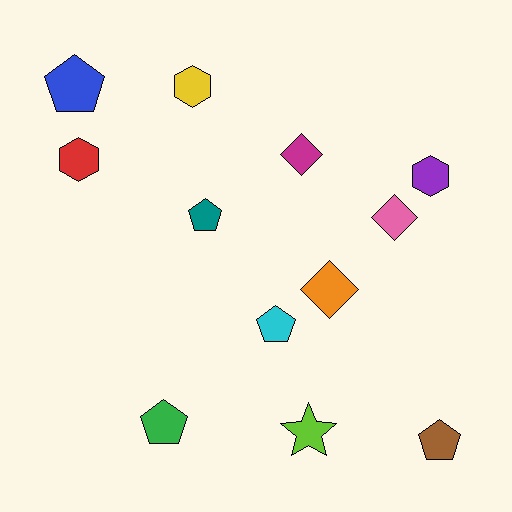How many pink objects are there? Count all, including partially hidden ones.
There is 1 pink object.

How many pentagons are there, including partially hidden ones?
There are 5 pentagons.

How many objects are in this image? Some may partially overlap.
There are 12 objects.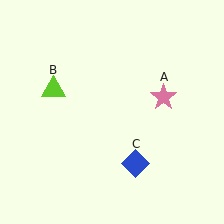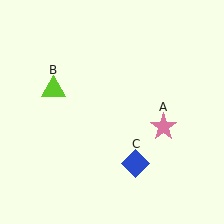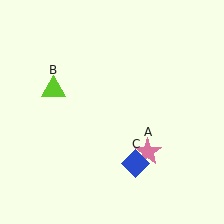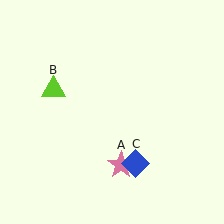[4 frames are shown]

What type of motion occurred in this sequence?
The pink star (object A) rotated clockwise around the center of the scene.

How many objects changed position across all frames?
1 object changed position: pink star (object A).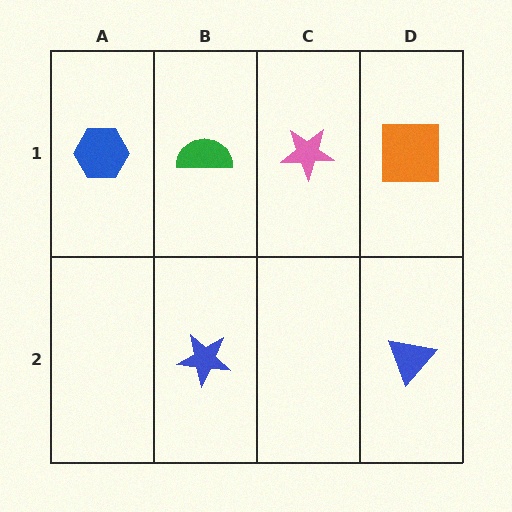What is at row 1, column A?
A blue hexagon.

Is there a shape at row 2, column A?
No, that cell is empty.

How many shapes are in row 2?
2 shapes.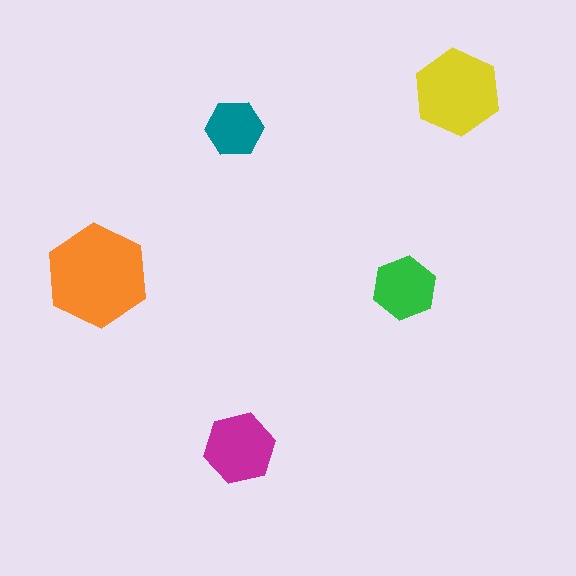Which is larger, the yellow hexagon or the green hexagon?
The yellow one.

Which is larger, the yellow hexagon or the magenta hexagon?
The yellow one.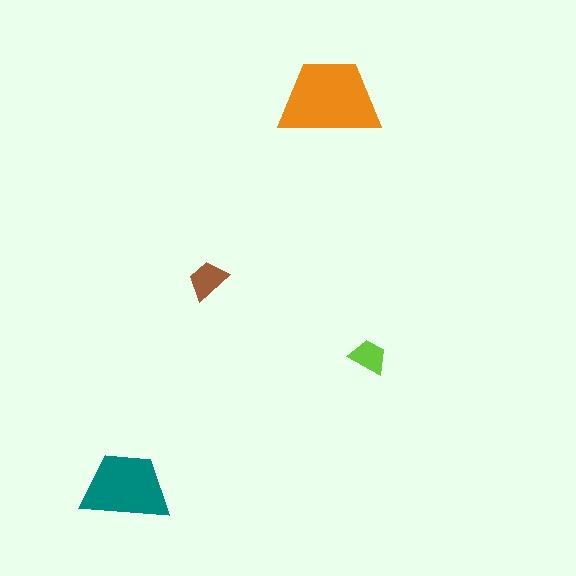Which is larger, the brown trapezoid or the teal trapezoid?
The teal one.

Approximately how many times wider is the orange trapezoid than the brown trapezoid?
About 2.5 times wider.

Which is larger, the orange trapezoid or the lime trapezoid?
The orange one.